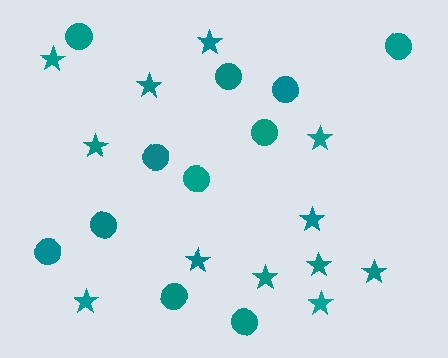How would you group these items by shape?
There are 2 groups: one group of stars (12) and one group of circles (11).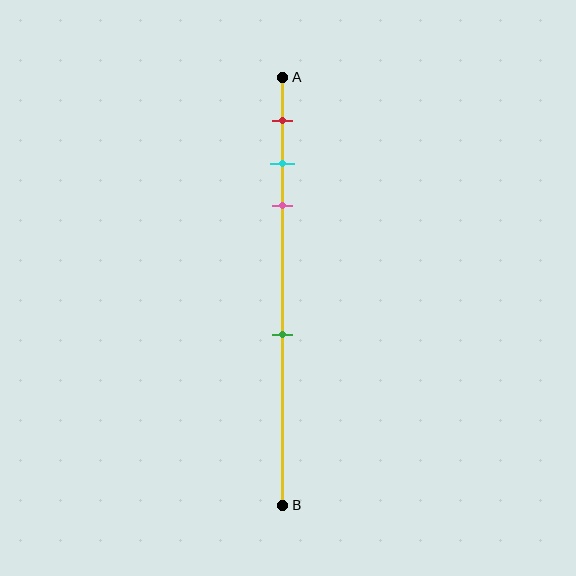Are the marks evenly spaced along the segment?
No, the marks are not evenly spaced.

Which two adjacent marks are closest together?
The cyan and pink marks are the closest adjacent pair.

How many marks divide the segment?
There are 4 marks dividing the segment.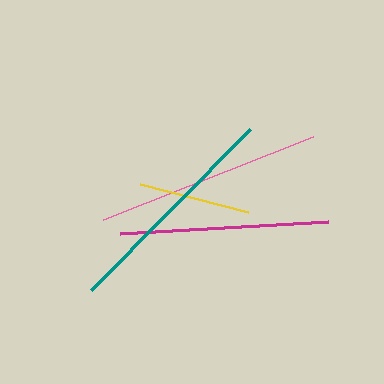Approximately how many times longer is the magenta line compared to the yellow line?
The magenta line is approximately 1.9 times the length of the yellow line.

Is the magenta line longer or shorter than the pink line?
The pink line is longer than the magenta line.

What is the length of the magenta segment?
The magenta segment is approximately 208 pixels long.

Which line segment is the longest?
The teal line is the longest at approximately 226 pixels.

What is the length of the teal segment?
The teal segment is approximately 226 pixels long.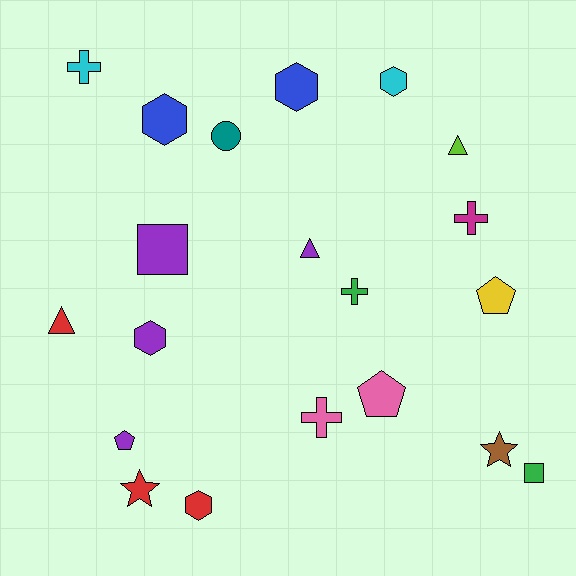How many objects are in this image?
There are 20 objects.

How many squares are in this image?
There are 2 squares.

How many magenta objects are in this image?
There is 1 magenta object.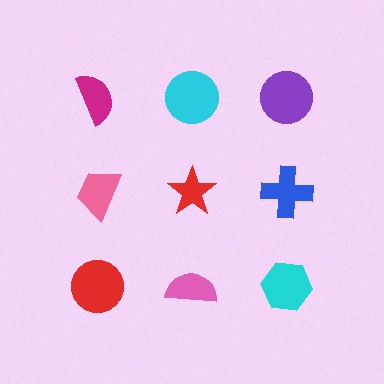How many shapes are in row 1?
3 shapes.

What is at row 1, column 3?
A purple circle.